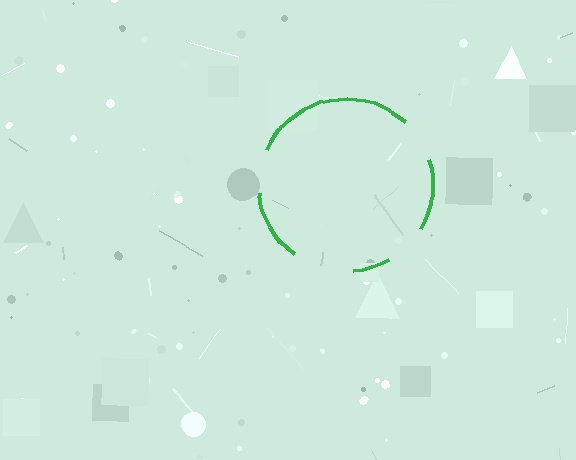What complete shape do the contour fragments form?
The contour fragments form a circle.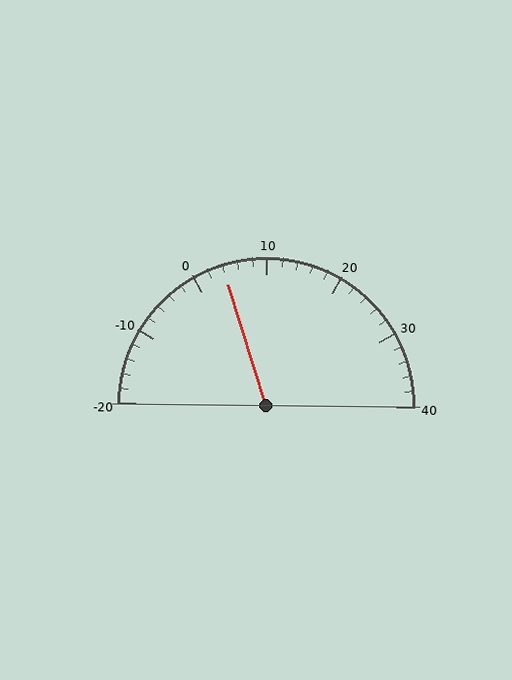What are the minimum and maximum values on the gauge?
The gauge ranges from -20 to 40.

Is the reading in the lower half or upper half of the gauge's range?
The reading is in the lower half of the range (-20 to 40).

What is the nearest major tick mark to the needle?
The nearest major tick mark is 0.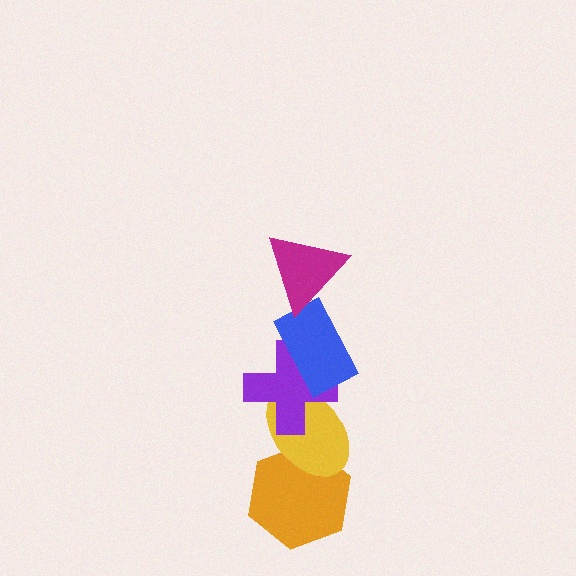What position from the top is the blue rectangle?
The blue rectangle is 2nd from the top.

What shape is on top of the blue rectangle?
The magenta triangle is on top of the blue rectangle.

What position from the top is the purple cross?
The purple cross is 3rd from the top.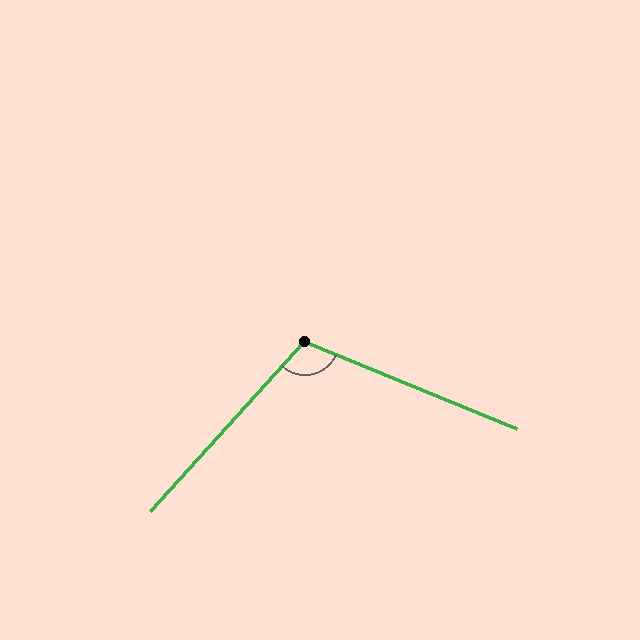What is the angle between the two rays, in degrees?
Approximately 110 degrees.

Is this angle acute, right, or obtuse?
It is obtuse.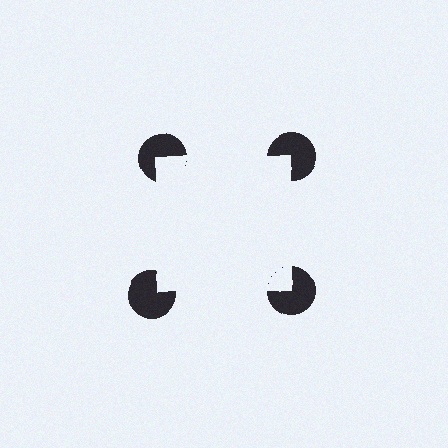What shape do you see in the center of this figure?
An illusory square — its edges are inferred from the aligned wedge cuts in the pac-man discs, not physically drawn.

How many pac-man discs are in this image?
There are 4 — one at each vertex of the illusory square.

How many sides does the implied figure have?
4 sides.